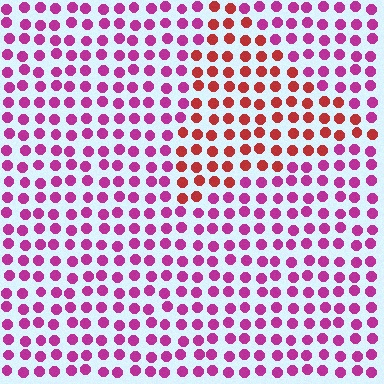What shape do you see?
I see a triangle.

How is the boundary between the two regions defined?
The boundary is defined purely by a slight shift in hue (about 44 degrees). Spacing, size, and orientation are identical on both sides.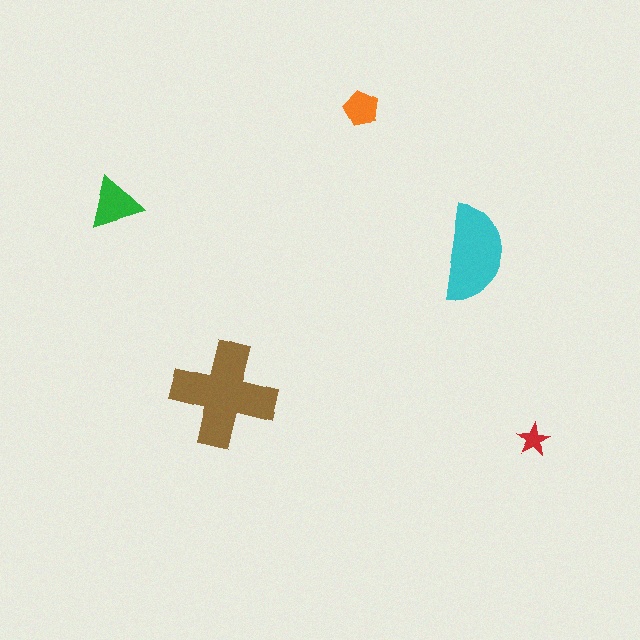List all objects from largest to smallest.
The brown cross, the cyan semicircle, the green triangle, the orange pentagon, the red star.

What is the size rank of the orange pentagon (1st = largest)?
4th.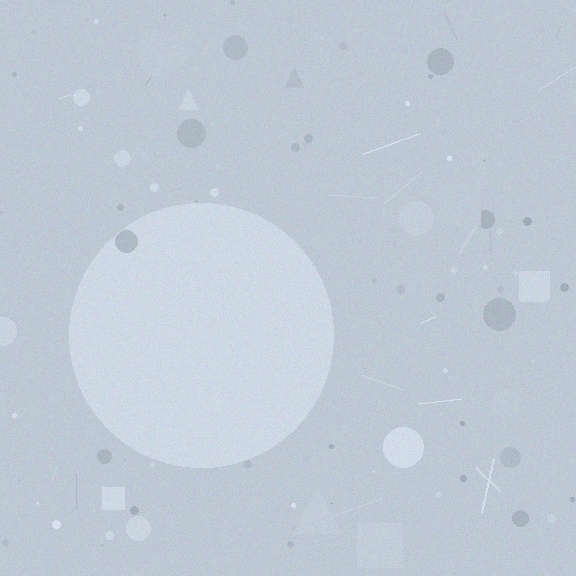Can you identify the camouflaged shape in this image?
The camouflaged shape is a circle.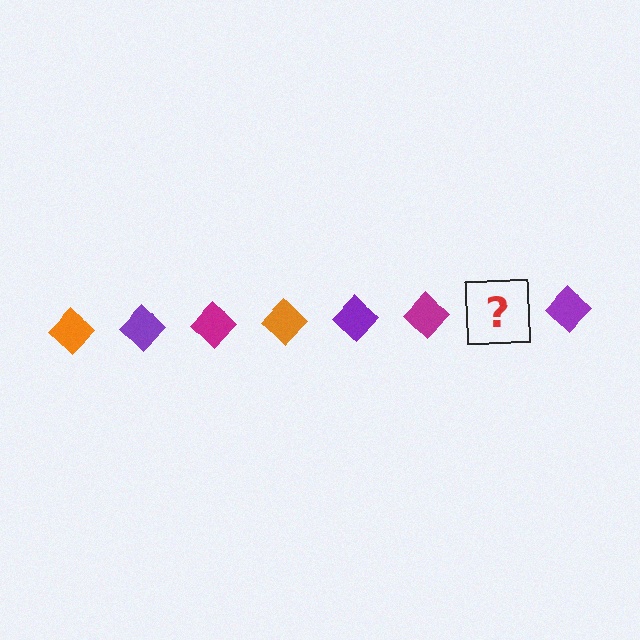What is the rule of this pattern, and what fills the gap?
The rule is that the pattern cycles through orange, purple, magenta diamonds. The gap should be filled with an orange diamond.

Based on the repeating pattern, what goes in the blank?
The blank should be an orange diamond.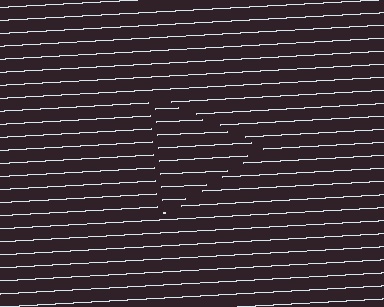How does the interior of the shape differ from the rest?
The interior of the shape contains the same grating, shifted by half a period — the contour is defined by the phase discontinuity where line-ends from the inner and outer gratings abut.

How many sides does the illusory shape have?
3 sides — the line-ends trace a triangle.